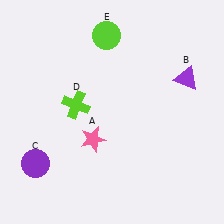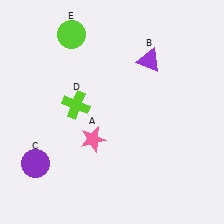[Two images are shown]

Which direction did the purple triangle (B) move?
The purple triangle (B) moved left.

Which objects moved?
The objects that moved are: the purple triangle (B), the lime circle (E).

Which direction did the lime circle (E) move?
The lime circle (E) moved left.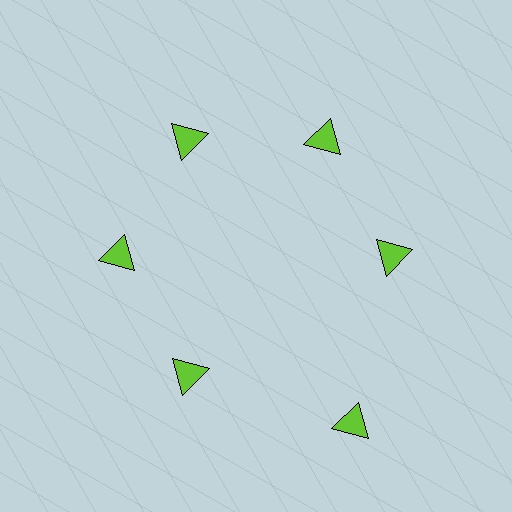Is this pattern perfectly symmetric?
No. The 6 lime triangles are arranged in a ring, but one element near the 5 o'clock position is pushed outward from the center, breaking the 6-fold rotational symmetry.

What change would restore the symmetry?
The symmetry would be restored by moving it inward, back onto the ring so that all 6 triangles sit at equal angles and equal distance from the center.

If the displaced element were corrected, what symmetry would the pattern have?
It would have 6-fold rotational symmetry — the pattern would map onto itself every 60 degrees.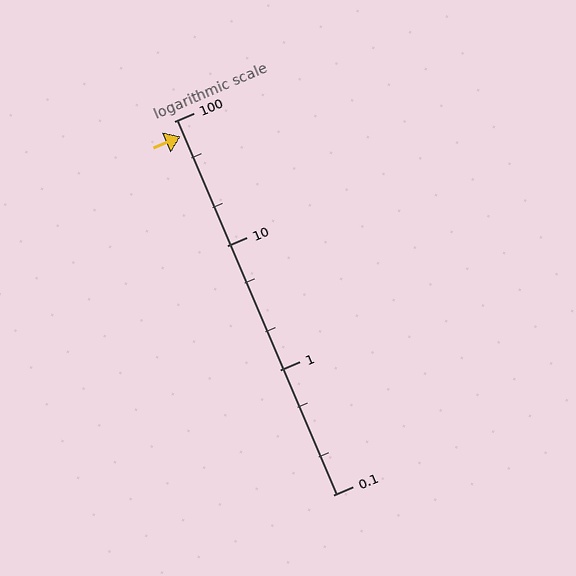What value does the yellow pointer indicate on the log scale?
The pointer indicates approximately 76.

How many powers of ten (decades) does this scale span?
The scale spans 3 decades, from 0.1 to 100.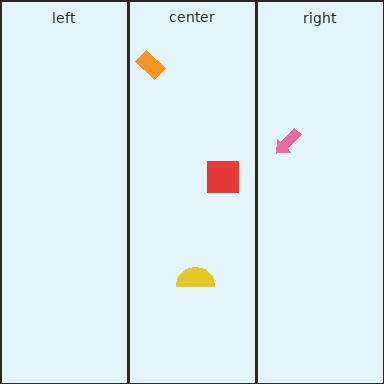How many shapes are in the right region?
1.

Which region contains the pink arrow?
The right region.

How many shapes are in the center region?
3.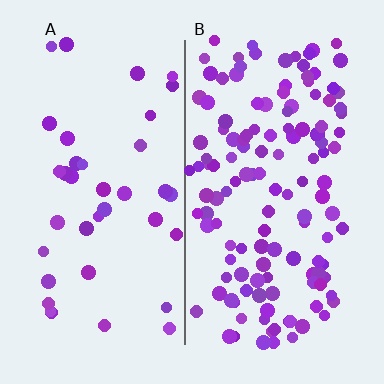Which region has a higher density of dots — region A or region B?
B (the right).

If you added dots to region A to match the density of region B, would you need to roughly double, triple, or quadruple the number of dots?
Approximately quadruple.